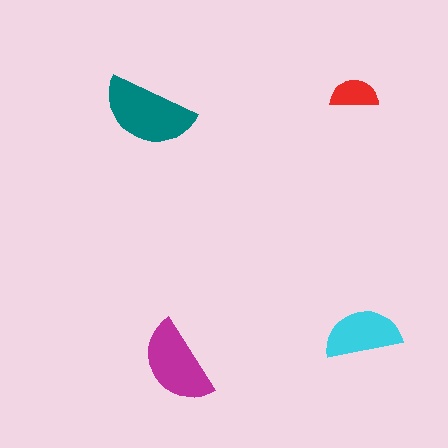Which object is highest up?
The red semicircle is topmost.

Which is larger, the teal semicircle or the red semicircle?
The teal one.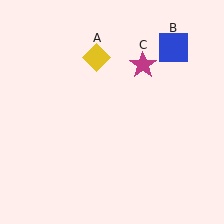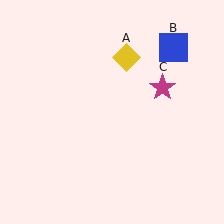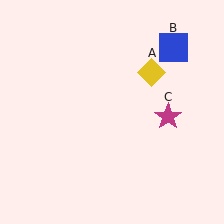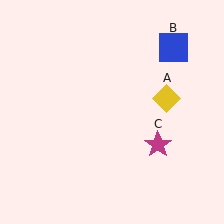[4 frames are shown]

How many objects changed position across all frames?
2 objects changed position: yellow diamond (object A), magenta star (object C).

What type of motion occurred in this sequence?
The yellow diamond (object A), magenta star (object C) rotated clockwise around the center of the scene.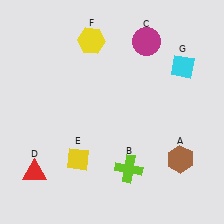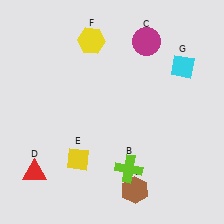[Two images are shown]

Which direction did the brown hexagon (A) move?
The brown hexagon (A) moved left.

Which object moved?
The brown hexagon (A) moved left.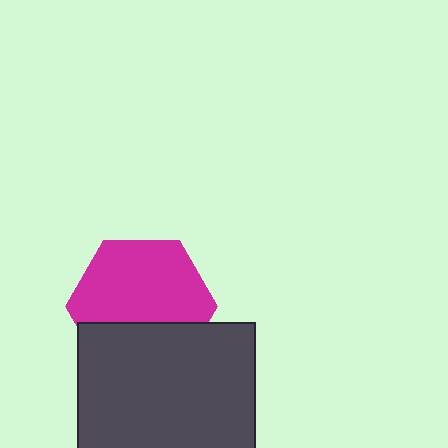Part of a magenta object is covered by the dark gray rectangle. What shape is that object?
It is a hexagon.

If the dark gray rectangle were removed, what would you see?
You would see the complete magenta hexagon.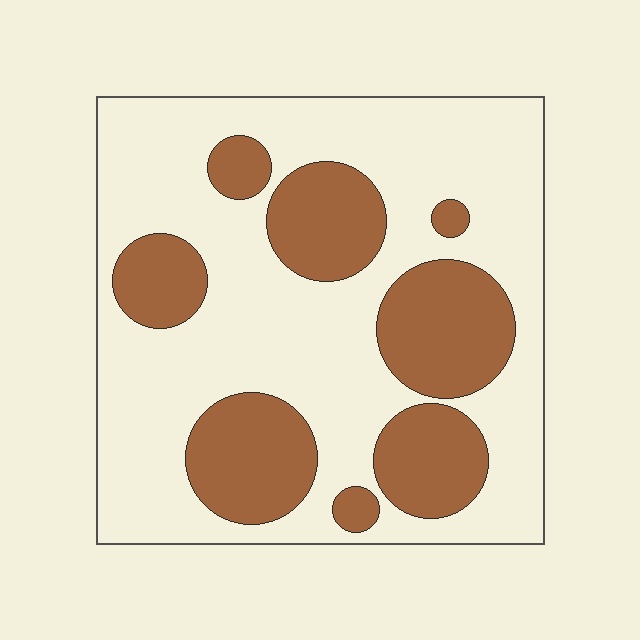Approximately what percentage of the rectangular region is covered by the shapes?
Approximately 30%.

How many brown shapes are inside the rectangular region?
8.